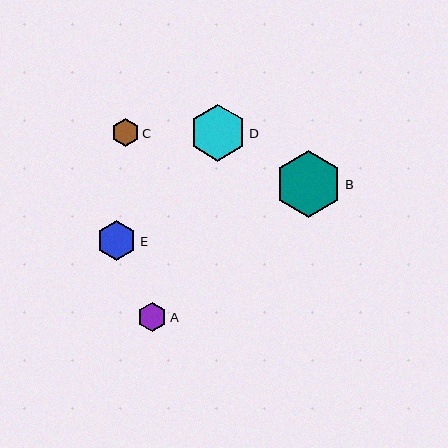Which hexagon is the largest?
Hexagon B is the largest with a size of approximately 67 pixels.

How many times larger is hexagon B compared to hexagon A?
Hexagon B is approximately 2.3 times the size of hexagon A.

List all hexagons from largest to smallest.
From largest to smallest: B, D, E, A, C.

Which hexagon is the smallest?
Hexagon C is the smallest with a size of approximately 27 pixels.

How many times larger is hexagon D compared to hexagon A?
Hexagon D is approximately 1.9 times the size of hexagon A.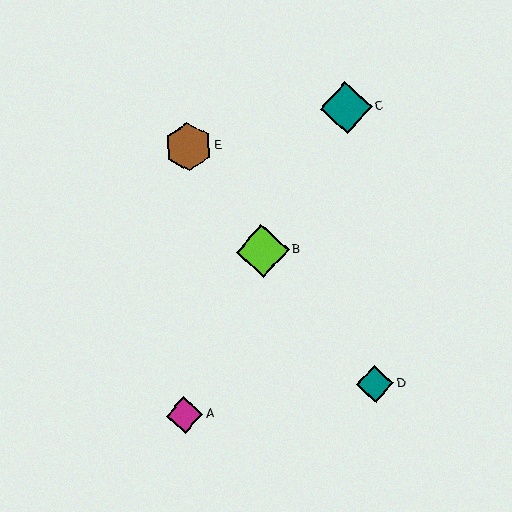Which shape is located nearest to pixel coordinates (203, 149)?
The brown hexagon (labeled E) at (188, 147) is nearest to that location.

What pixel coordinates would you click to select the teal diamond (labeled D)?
Click at (375, 384) to select the teal diamond D.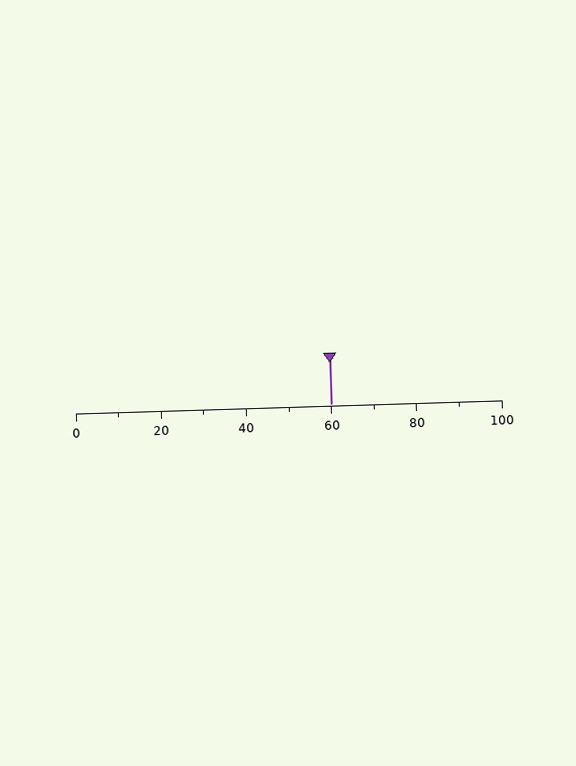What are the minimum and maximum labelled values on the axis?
The axis runs from 0 to 100.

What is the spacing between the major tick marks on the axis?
The major ticks are spaced 20 apart.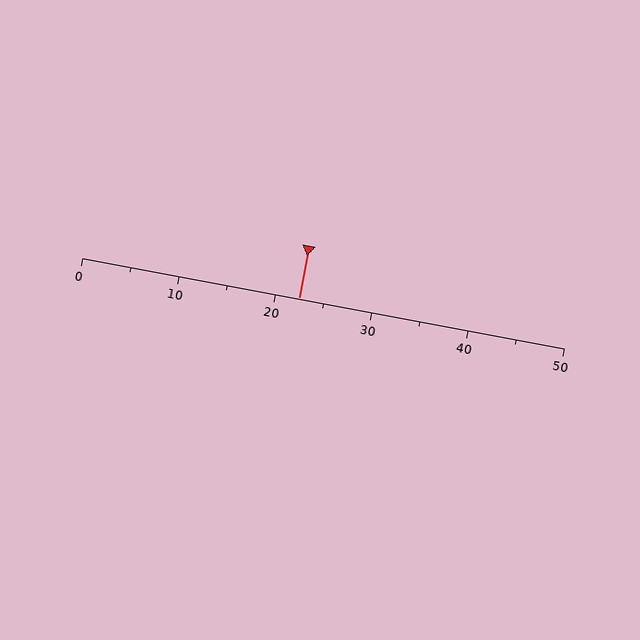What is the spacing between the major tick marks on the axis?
The major ticks are spaced 10 apart.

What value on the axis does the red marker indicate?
The marker indicates approximately 22.5.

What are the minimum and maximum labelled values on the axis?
The axis runs from 0 to 50.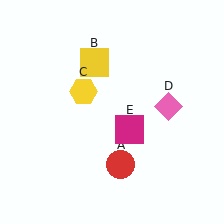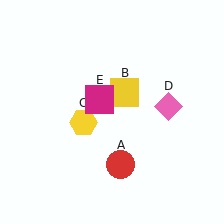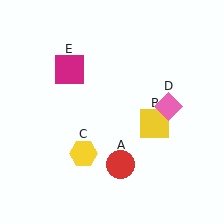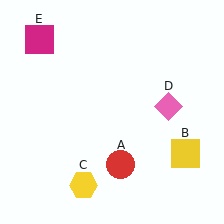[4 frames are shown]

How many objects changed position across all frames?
3 objects changed position: yellow square (object B), yellow hexagon (object C), magenta square (object E).